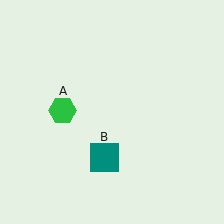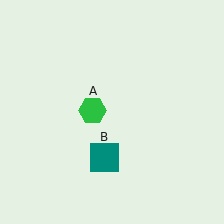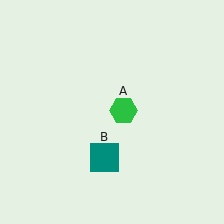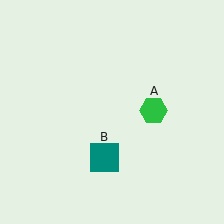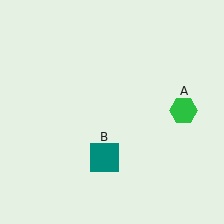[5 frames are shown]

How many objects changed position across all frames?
1 object changed position: green hexagon (object A).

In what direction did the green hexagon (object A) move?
The green hexagon (object A) moved right.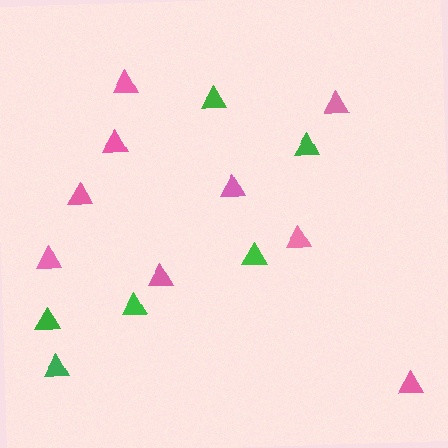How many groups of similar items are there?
There are 2 groups: one group of green triangles (6) and one group of pink triangles (9).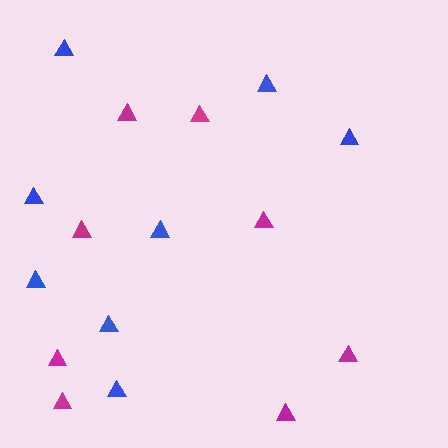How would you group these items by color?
There are 2 groups: one group of blue triangles (8) and one group of magenta triangles (8).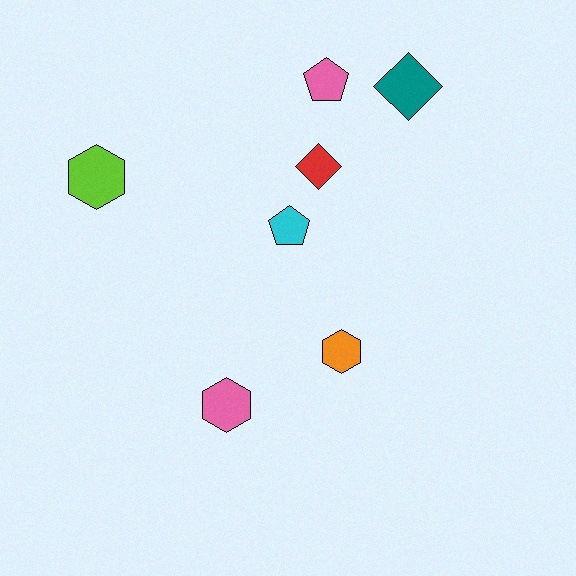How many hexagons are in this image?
There are 3 hexagons.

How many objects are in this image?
There are 7 objects.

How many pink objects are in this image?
There are 2 pink objects.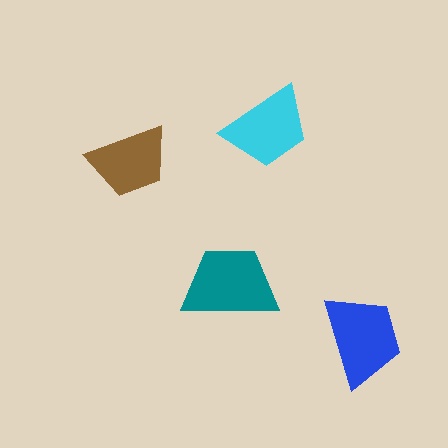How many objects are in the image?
There are 4 objects in the image.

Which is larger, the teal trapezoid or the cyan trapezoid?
The teal one.